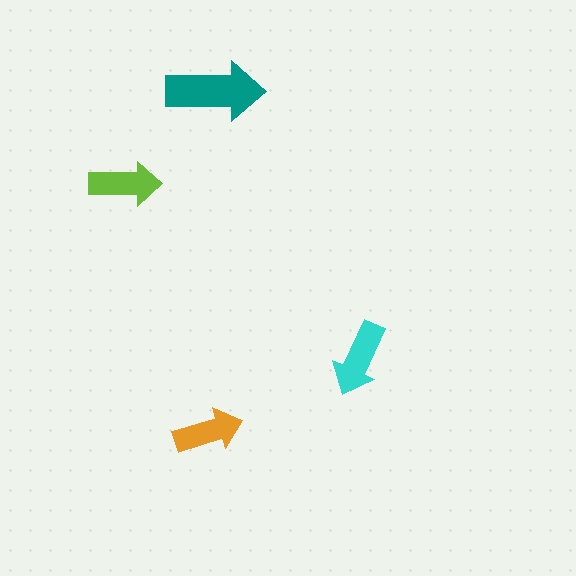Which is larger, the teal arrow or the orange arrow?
The teal one.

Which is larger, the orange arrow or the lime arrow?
The lime one.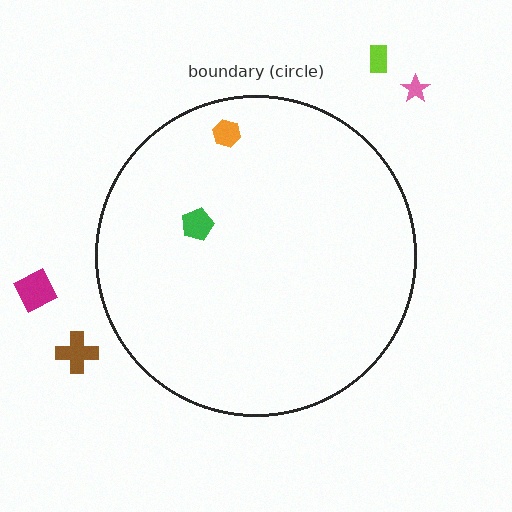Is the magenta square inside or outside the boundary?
Outside.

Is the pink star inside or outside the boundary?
Outside.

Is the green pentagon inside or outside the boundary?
Inside.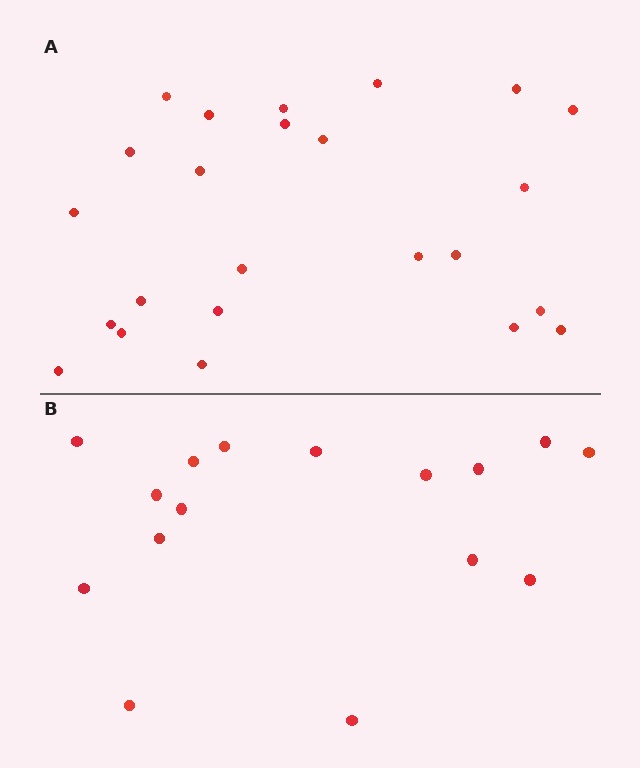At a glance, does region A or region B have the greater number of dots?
Region A (the top region) has more dots.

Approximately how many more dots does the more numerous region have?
Region A has roughly 8 or so more dots than region B.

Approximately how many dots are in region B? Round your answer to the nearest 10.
About 20 dots. (The exact count is 16, which rounds to 20.)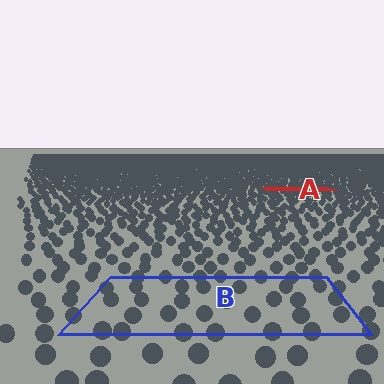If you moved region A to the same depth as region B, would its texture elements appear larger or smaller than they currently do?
They would appear larger. At a closer depth, the same texture elements are projected at a bigger on-screen size.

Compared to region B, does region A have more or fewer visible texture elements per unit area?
Region A has more texture elements per unit area — they are packed more densely because it is farther away.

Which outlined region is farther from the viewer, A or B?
Region A is farther from the viewer — the texture elements inside it appear smaller and more densely packed.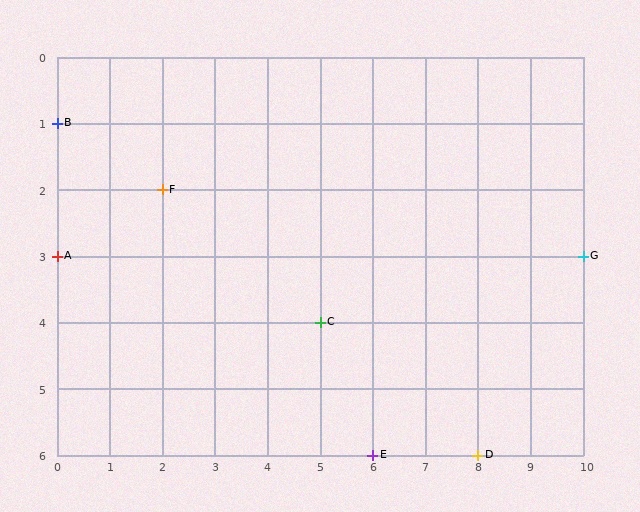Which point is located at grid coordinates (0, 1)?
Point B is at (0, 1).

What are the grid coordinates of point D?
Point D is at grid coordinates (8, 6).